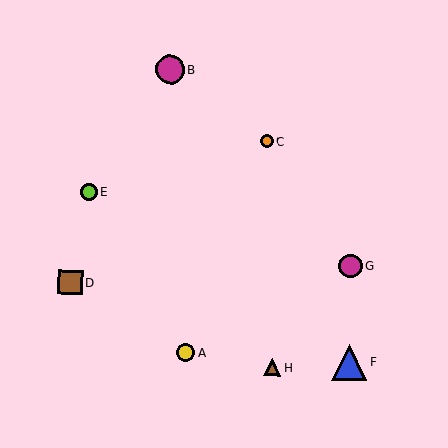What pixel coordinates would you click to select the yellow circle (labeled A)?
Click at (186, 352) to select the yellow circle A.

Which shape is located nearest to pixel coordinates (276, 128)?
The orange circle (labeled C) at (267, 141) is nearest to that location.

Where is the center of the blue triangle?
The center of the blue triangle is at (349, 363).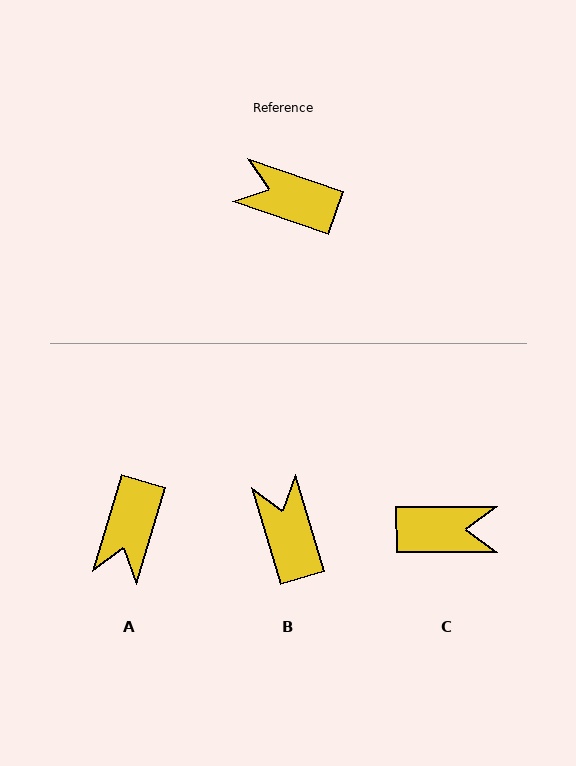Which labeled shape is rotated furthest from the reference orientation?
C, about 161 degrees away.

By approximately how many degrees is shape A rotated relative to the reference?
Approximately 92 degrees counter-clockwise.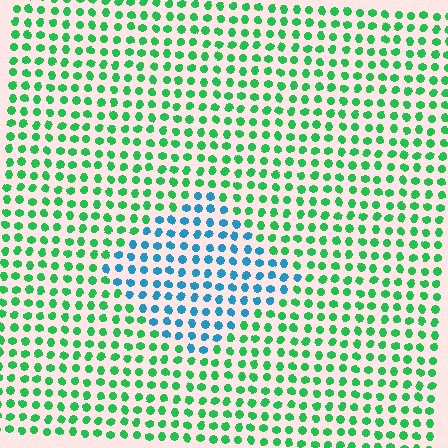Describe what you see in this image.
The image is filled with small green elements in a uniform arrangement. A diamond-shaped region is visible where the elements are tinted to a slightly different hue, forming a subtle color boundary.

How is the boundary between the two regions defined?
The boundary is defined purely by a slight shift in hue (about 59 degrees). Spacing, size, and orientation are identical on both sides.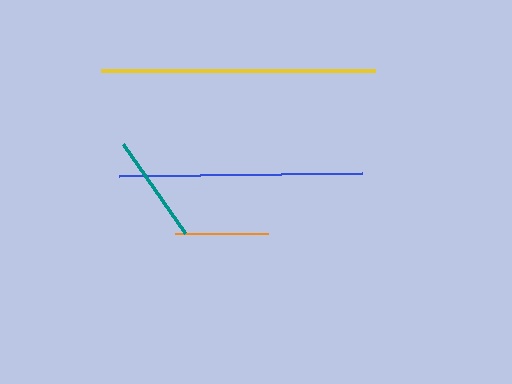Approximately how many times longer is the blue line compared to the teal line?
The blue line is approximately 2.2 times the length of the teal line.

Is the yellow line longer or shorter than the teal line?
The yellow line is longer than the teal line.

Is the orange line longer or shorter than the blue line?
The blue line is longer than the orange line.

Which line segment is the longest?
The yellow line is the longest at approximately 275 pixels.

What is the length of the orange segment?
The orange segment is approximately 92 pixels long.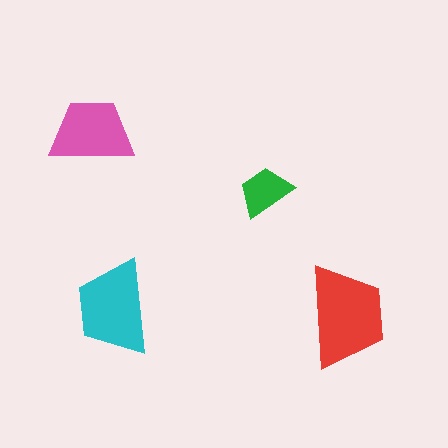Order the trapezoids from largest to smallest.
the red one, the cyan one, the pink one, the green one.